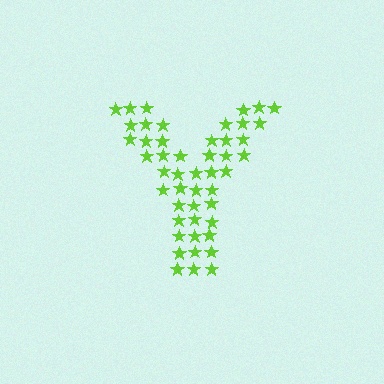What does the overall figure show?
The overall figure shows the letter Y.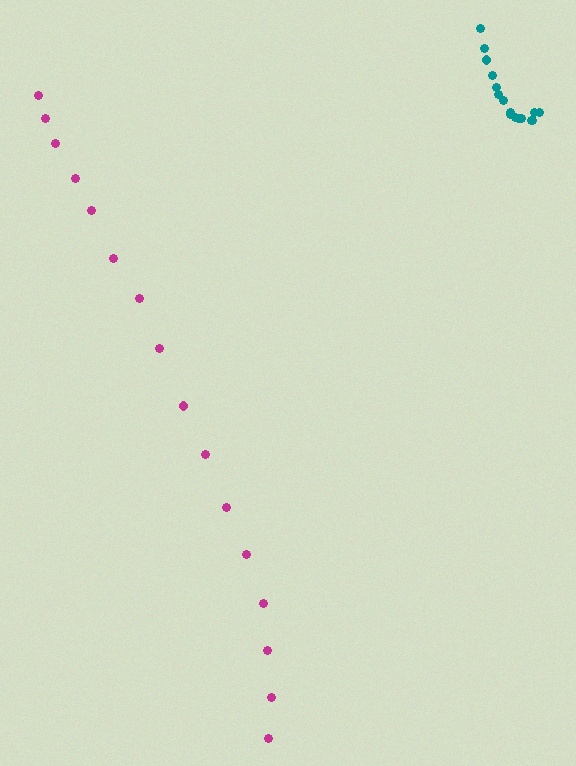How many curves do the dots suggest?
There are 2 distinct paths.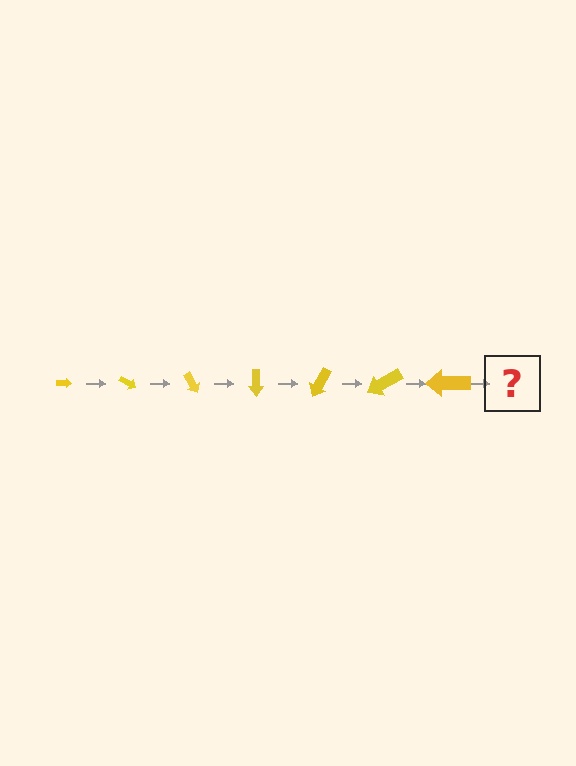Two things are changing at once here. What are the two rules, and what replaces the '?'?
The two rules are that the arrow grows larger each step and it rotates 30 degrees each step. The '?' should be an arrow, larger than the previous one and rotated 210 degrees from the start.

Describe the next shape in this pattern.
It should be an arrow, larger than the previous one and rotated 210 degrees from the start.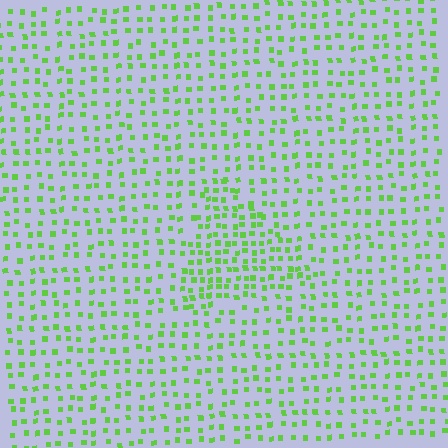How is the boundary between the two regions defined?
The boundary is defined by a change in element density (approximately 1.8x ratio). All elements are the same color, size, and shape.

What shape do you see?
I see a triangle.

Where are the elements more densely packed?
The elements are more densely packed inside the triangle boundary.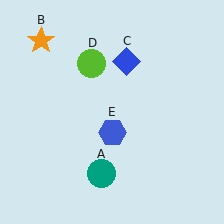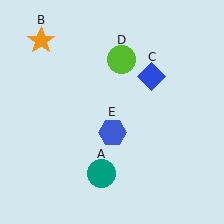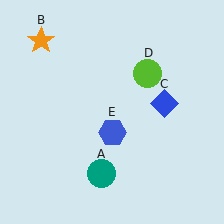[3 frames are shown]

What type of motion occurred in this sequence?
The blue diamond (object C), lime circle (object D) rotated clockwise around the center of the scene.